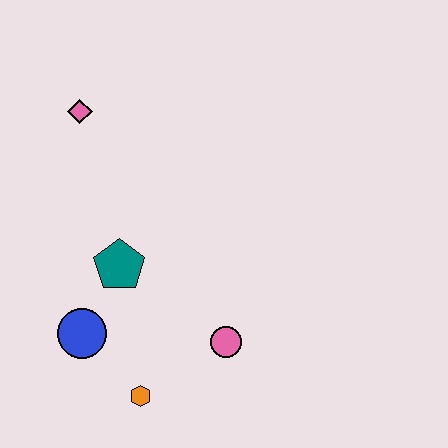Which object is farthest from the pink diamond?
The orange hexagon is farthest from the pink diamond.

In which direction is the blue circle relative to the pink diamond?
The blue circle is below the pink diamond.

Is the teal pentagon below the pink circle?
No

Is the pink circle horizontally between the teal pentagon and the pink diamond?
No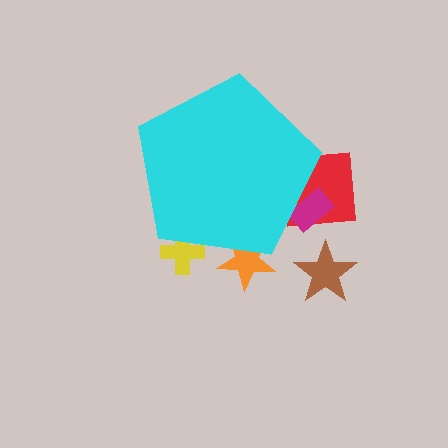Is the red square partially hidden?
Yes, the red square is partially hidden behind the cyan pentagon.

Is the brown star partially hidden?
No, the brown star is fully visible.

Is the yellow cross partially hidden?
Yes, the yellow cross is partially hidden behind the cyan pentagon.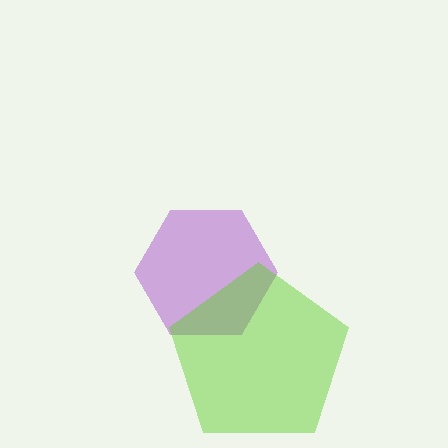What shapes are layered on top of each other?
The layered shapes are: a purple hexagon, a lime pentagon.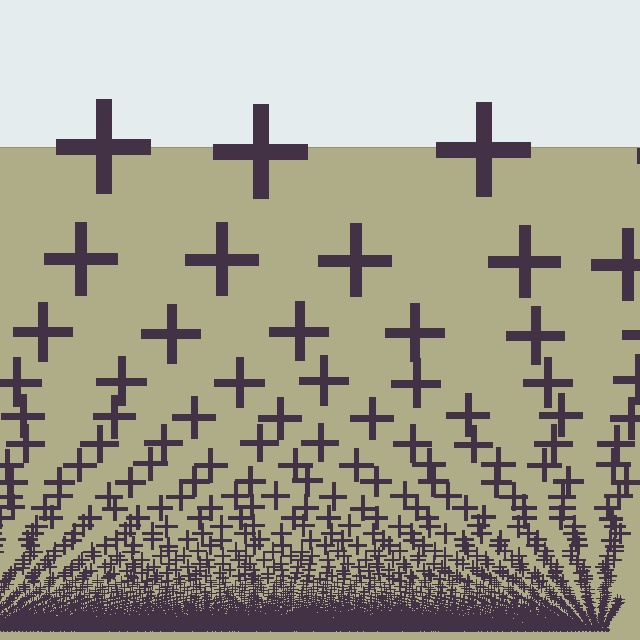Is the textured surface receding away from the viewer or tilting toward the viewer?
The surface appears to tilt toward the viewer. Texture elements get larger and sparser toward the top.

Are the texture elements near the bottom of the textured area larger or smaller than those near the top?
Smaller. The gradient is inverted — elements near the bottom are smaller and denser.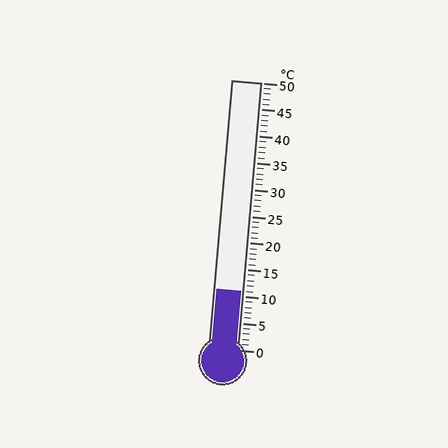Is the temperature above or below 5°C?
The temperature is above 5°C.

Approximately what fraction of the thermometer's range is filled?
The thermometer is filled to approximately 20% of its range.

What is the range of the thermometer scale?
The thermometer scale ranges from 0°C to 50°C.